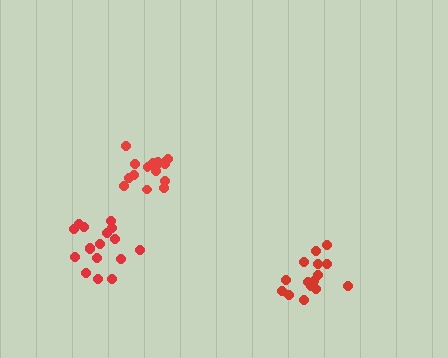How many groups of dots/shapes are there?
There are 3 groups.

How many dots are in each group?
Group 1: 16 dots, Group 2: 15 dots, Group 3: 17 dots (48 total).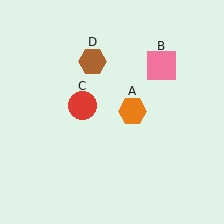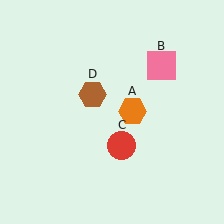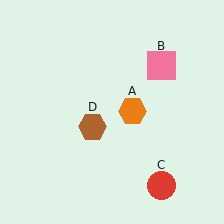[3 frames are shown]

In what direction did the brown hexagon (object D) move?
The brown hexagon (object D) moved down.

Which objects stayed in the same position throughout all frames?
Orange hexagon (object A) and pink square (object B) remained stationary.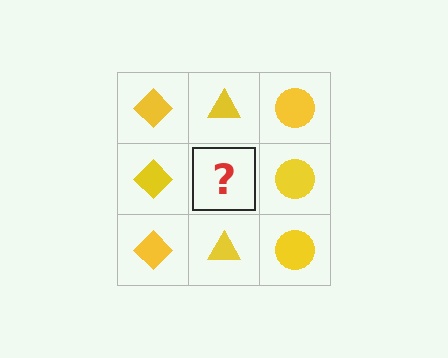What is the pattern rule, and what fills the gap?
The rule is that each column has a consistent shape. The gap should be filled with a yellow triangle.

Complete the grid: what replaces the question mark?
The question mark should be replaced with a yellow triangle.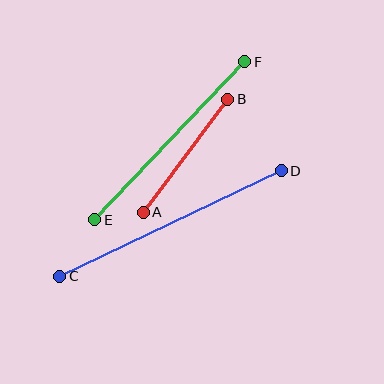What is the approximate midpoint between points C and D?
The midpoint is at approximately (171, 224) pixels.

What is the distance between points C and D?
The distance is approximately 246 pixels.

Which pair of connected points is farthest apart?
Points C and D are farthest apart.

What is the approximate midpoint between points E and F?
The midpoint is at approximately (170, 141) pixels.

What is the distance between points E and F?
The distance is approximately 218 pixels.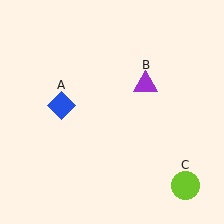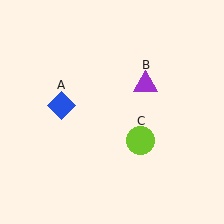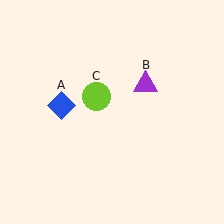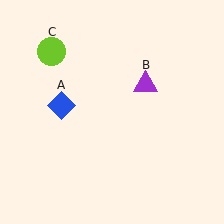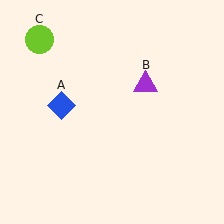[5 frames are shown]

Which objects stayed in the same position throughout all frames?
Blue diamond (object A) and purple triangle (object B) remained stationary.